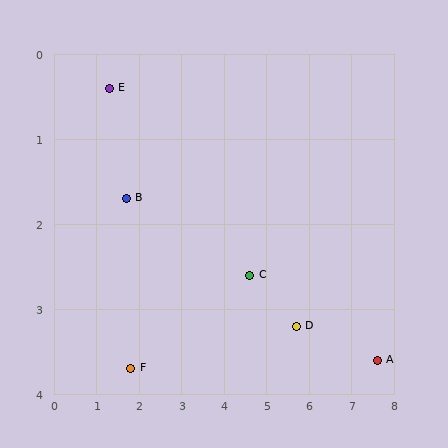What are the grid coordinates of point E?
Point E is at approximately (1.3, 0.4).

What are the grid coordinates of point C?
Point C is at approximately (4.6, 2.6).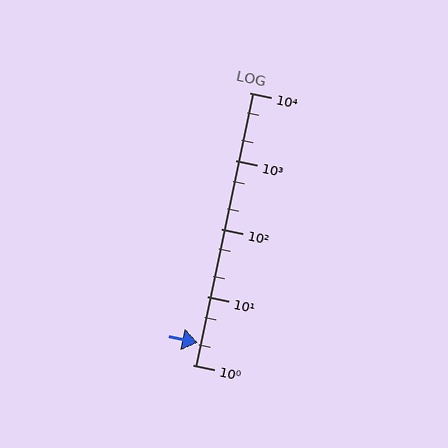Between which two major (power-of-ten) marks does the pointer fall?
The pointer is between 1 and 10.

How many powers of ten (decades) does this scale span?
The scale spans 4 decades, from 1 to 10000.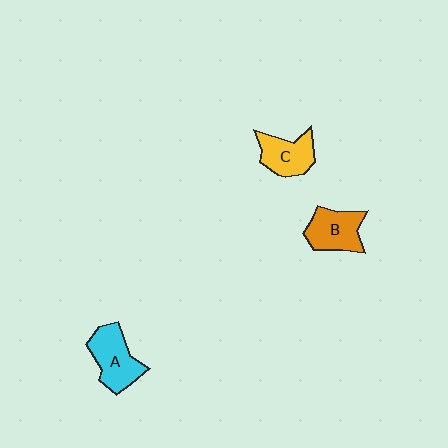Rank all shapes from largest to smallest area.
From largest to smallest: A (cyan), B (orange), C (yellow).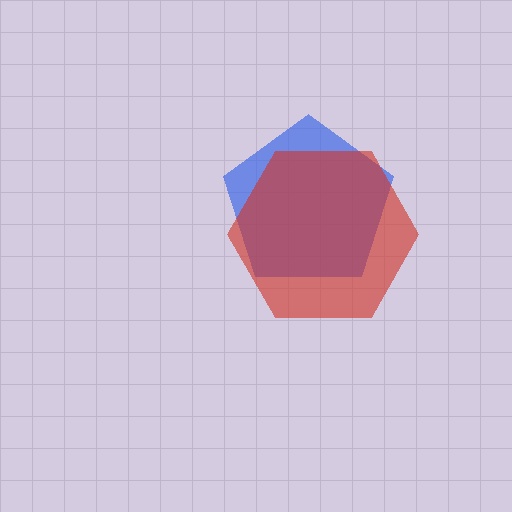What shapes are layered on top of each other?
The layered shapes are: a blue pentagon, a red hexagon.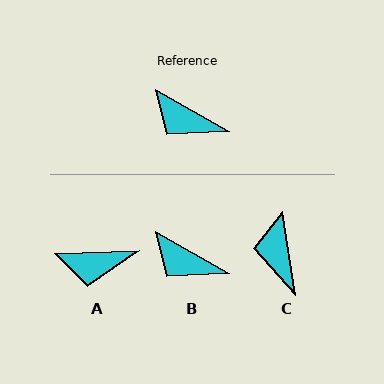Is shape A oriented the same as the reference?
No, it is off by about 32 degrees.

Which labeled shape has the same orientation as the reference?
B.